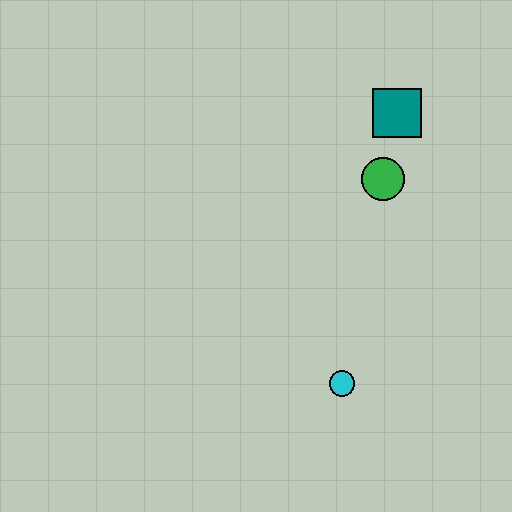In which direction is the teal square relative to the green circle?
The teal square is above the green circle.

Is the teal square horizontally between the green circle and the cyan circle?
No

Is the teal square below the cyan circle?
No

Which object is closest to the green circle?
The teal square is closest to the green circle.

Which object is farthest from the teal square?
The cyan circle is farthest from the teal square.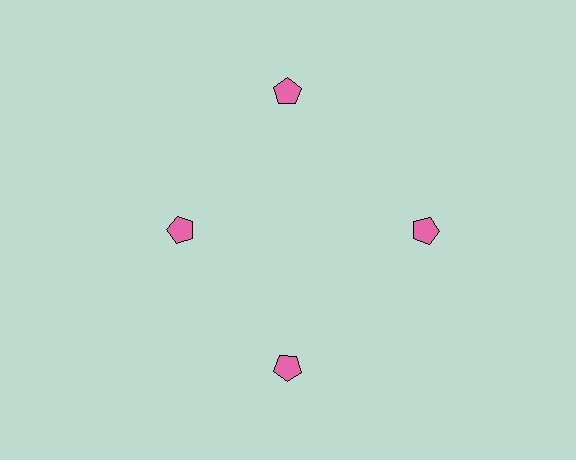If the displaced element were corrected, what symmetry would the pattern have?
It would have 4-fold rotational symmetry — the pattern would map onto itself every 90 degrees.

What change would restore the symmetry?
The symmetry would be restored by moving it outward, back onto the ring so that all 4 pentagons sit at equal angles and equal distance from the center.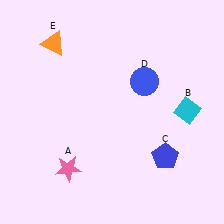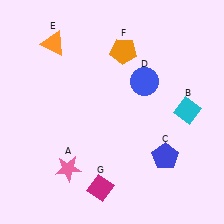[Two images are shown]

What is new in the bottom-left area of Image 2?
A magenta diamond (G) was added in the bottom-left area of Image 2.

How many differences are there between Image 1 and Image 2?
There are 2 differences between the two images.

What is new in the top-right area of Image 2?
An orange pentagon (F) was added in the top-right area of Image 2.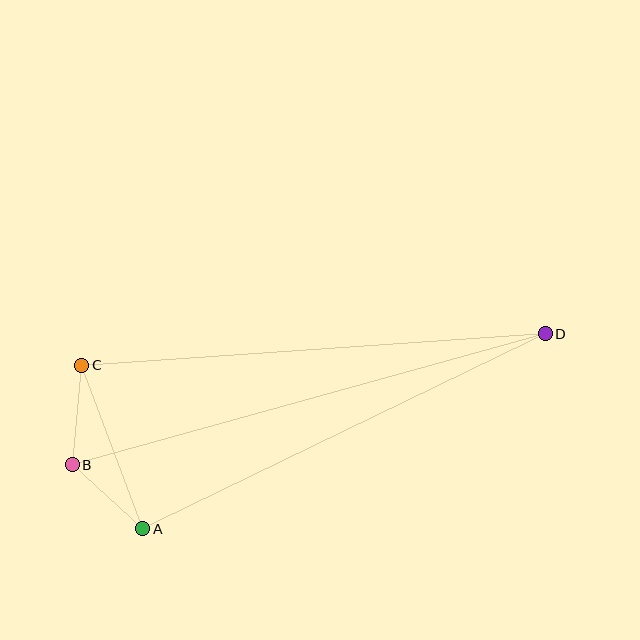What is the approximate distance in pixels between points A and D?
The distance between A and D is approximately 447 pixels.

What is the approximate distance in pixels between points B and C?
The distance between B and C is approximately 100 pixels.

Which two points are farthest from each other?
Points B and D are farthest from each other.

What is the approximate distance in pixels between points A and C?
The distance between A and C is approximately 174 pixels.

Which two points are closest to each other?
Points A and B are closest to each other.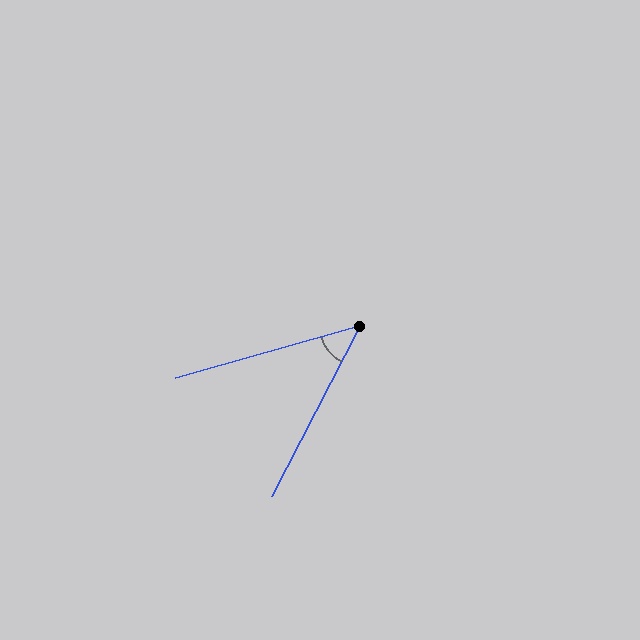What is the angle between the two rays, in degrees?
Approximately 47 degrees.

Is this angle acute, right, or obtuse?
It is acute.